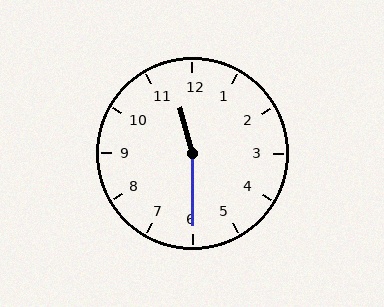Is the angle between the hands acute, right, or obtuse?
It is obtuse.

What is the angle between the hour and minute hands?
Approximately 165 degrees.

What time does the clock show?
11:30.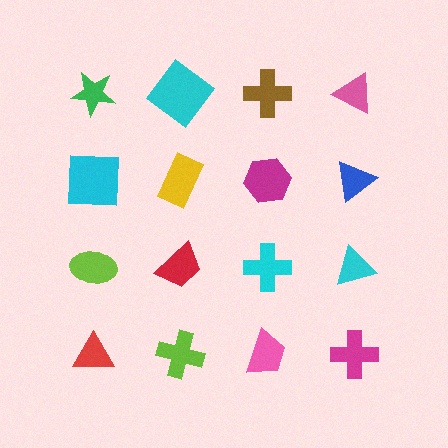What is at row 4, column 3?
A pink trapezoid.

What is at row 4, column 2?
A lime cross.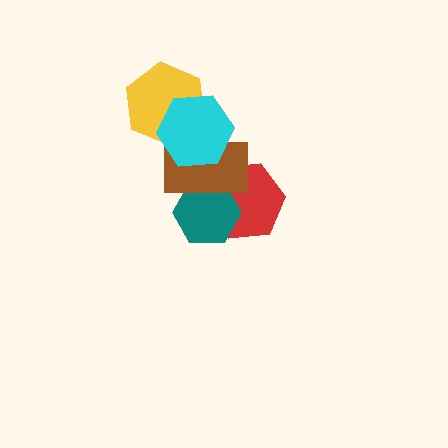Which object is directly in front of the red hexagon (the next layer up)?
The teal hexagon is directly in front of the red hexagon.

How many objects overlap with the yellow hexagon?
1 object overlaps with the yellow hexagon.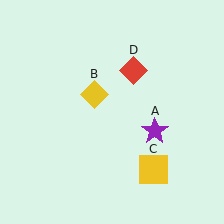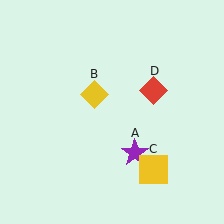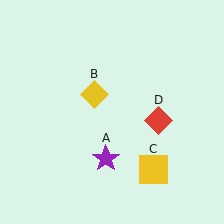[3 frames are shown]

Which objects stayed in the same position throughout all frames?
Yellow diamond (object B) and yellow square (object C) remained stationary.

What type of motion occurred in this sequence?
The purple star (object A), red diamond (object D) rotated clockwise around the center of the scene.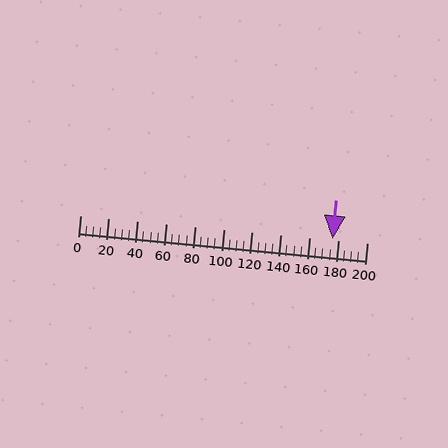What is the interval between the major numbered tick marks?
The major tick marks are spaced 20 units apart.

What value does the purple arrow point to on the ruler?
The purple arrow points to approximately 176.